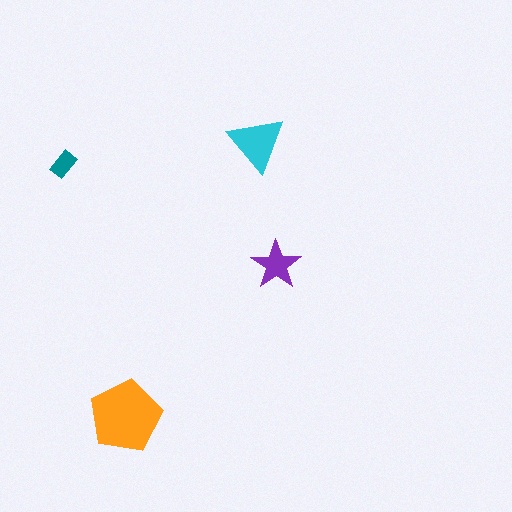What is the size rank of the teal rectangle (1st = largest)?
4th.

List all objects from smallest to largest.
The teal rectangle, the purple star, the cyan triangle, the orange pentagon.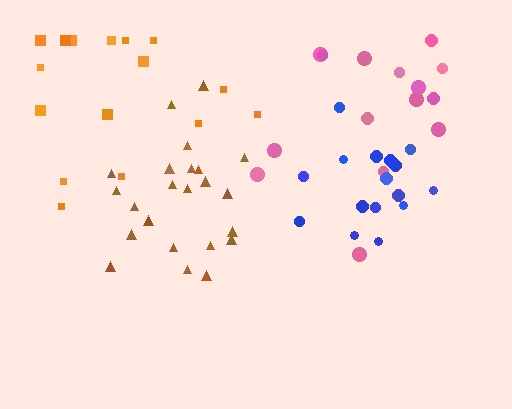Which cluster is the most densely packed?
Brown.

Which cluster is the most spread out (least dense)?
Orange.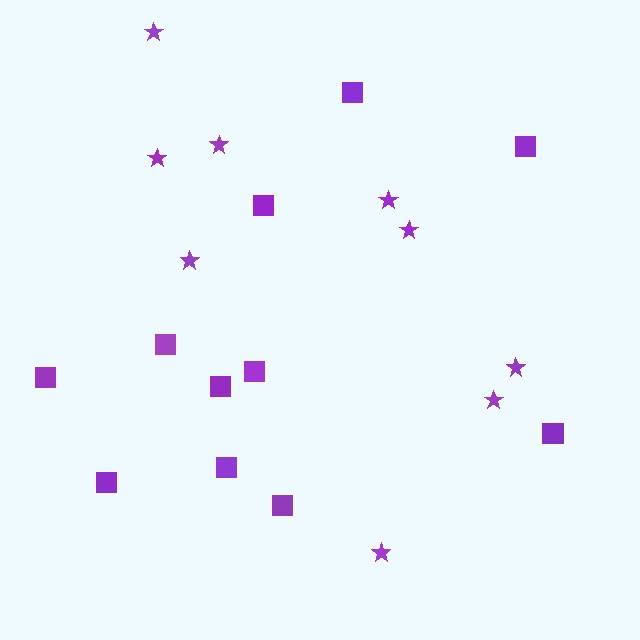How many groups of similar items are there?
There are 2 groups: one group of squares (11) and one group of stars (9).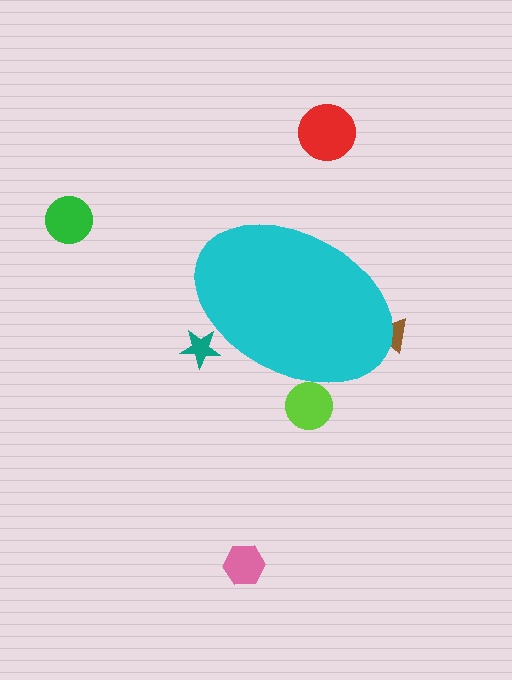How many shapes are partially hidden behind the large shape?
3 shapes are partially hidden.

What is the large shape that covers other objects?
A cyan ellipse.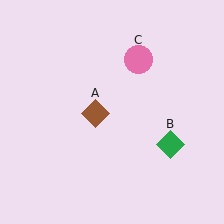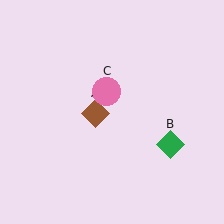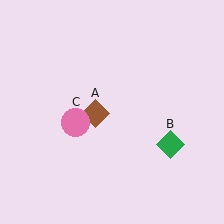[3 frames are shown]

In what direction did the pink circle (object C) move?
The pink circle (object C) moved down and to the left.